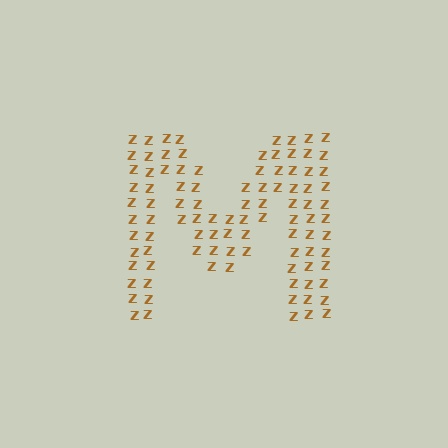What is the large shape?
The large shape is the letter M.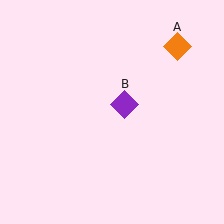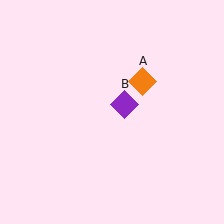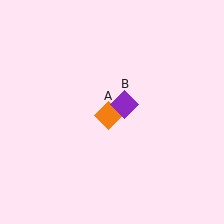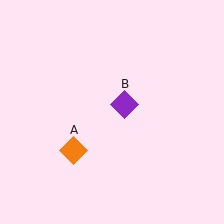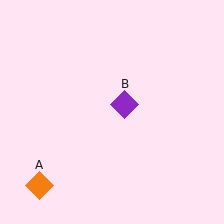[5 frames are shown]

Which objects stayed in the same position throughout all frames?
Purple diamond (object B) remained stationary.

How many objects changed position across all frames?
1 object changed position: orange diamond (object A).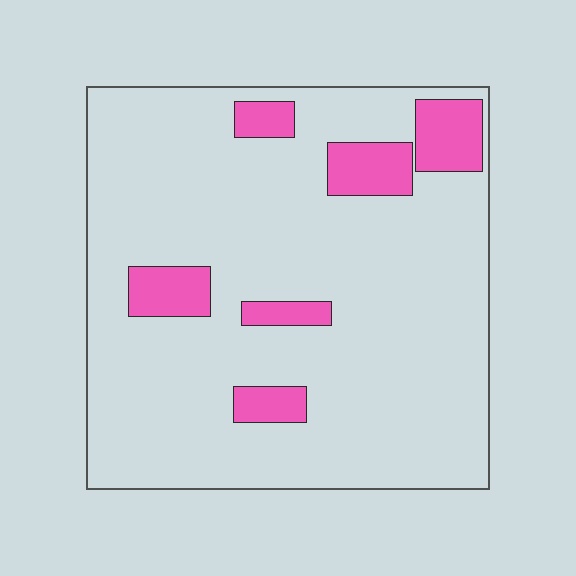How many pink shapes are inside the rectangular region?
6.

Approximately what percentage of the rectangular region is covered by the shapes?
Approximately 15%.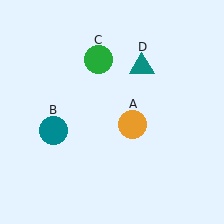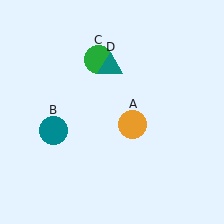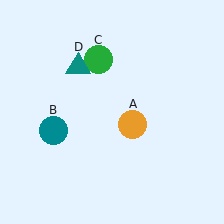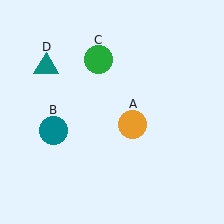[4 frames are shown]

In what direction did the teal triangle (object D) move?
The teal triangle (object D) moved left.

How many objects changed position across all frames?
1 object changed position: teal triangle (object D).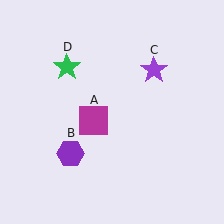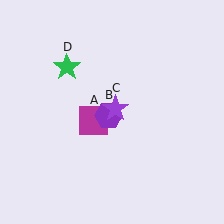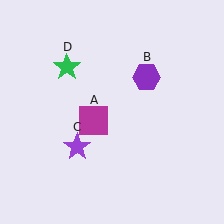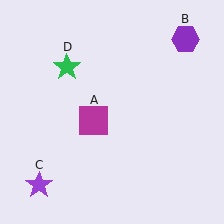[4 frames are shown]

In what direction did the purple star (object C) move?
The purple star (object C) moved down and to the left.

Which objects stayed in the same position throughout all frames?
Magenta square (object A) and green star (object D) remained stationary.